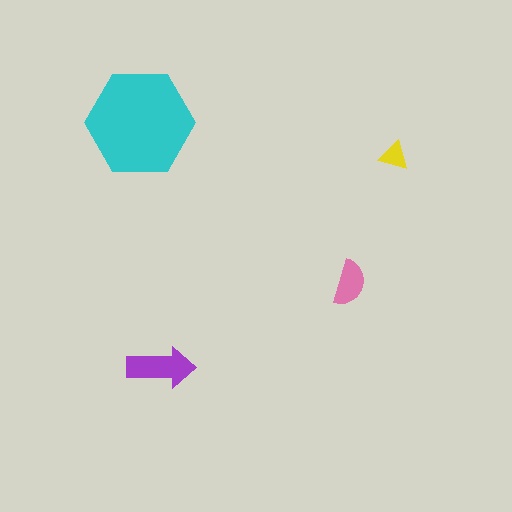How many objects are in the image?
There are 4 objects in the image.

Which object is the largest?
The cyan hexagon.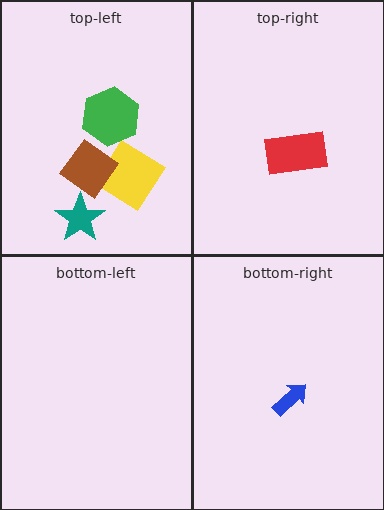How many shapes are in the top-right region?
1.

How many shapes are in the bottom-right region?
1.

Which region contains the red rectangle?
The top-right region.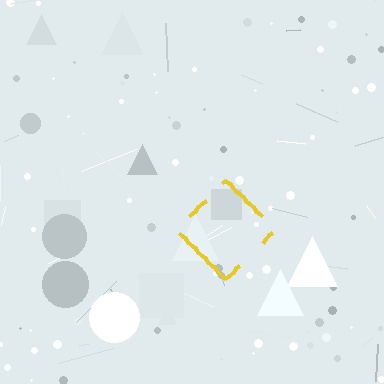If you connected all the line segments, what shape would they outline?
They would outline a diamond.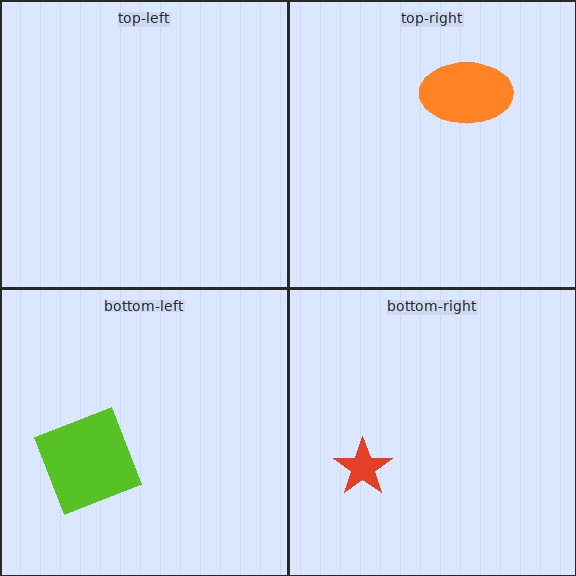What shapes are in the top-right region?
The orange ellipse.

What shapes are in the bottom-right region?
The red star.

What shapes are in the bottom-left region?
The lime square.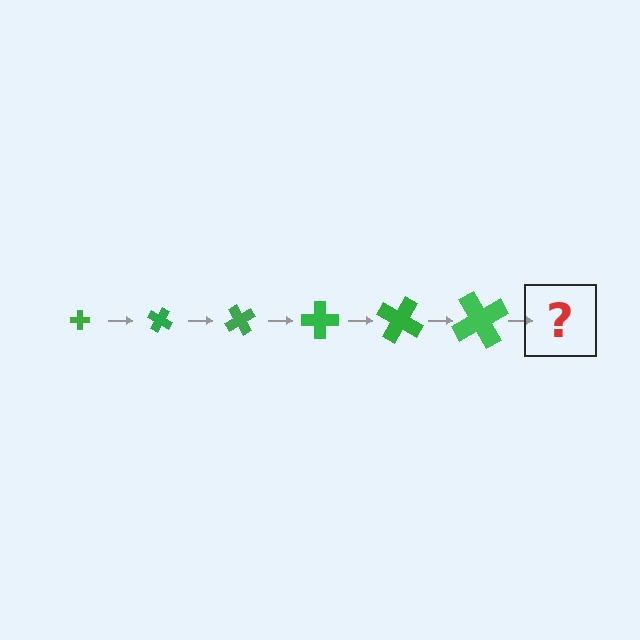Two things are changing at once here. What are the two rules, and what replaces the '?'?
The two rules are that the cross grows larger each step and it rotates 30 degrees each step. The '?' should be a cross, larger than the previous one and rotated 180 degrees from the start.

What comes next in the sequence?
The next element should be a cross, larger than the previous one and rotated 180 degrees from the start.